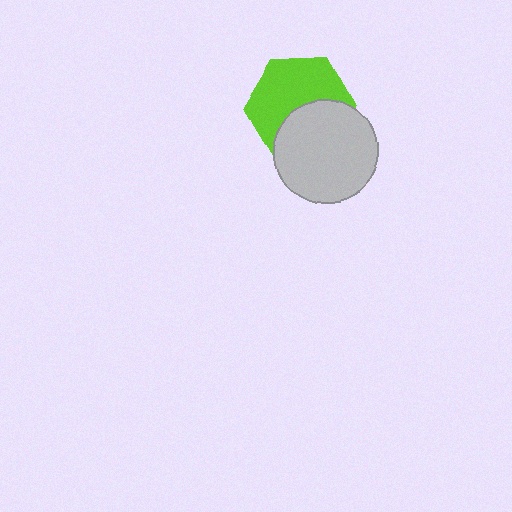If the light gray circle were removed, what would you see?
You would see the complete lime hexagon.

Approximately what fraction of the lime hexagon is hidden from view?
Roughly 41% of the lime hexagon is hidden behind the light gray circle.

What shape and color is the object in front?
The object in front is a light gray circle.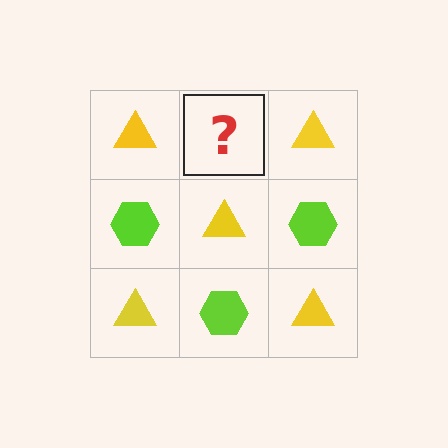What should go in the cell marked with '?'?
The missing cell should contain a lime hexagon.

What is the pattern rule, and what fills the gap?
The rule is that it alternates yellow triangle and lime hexagon in a checkerboard pattern. The gap should be filled with a lime hexagon.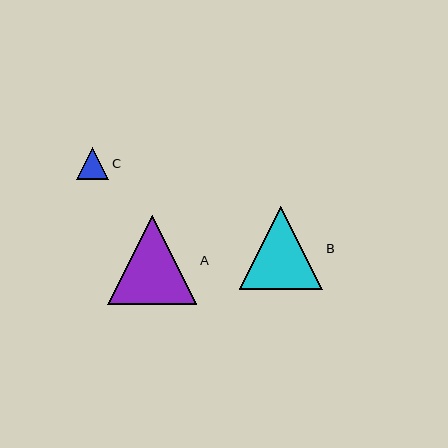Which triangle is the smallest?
Triangle C is the smallest with a size of approximately 32 pixels.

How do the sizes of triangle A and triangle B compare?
Triangle A and triangle B are approximately the same size.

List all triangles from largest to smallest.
From largest to smallest: A, B, C.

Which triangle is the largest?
Triangle A is the largest with a size of approximately 89 pixels.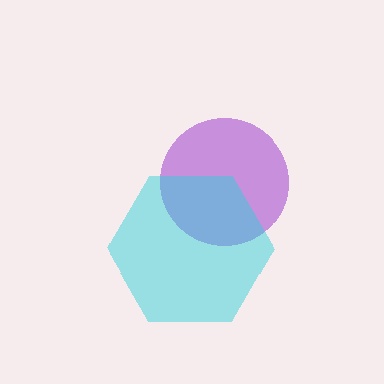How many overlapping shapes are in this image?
There are 2 overlapping shapes in the image.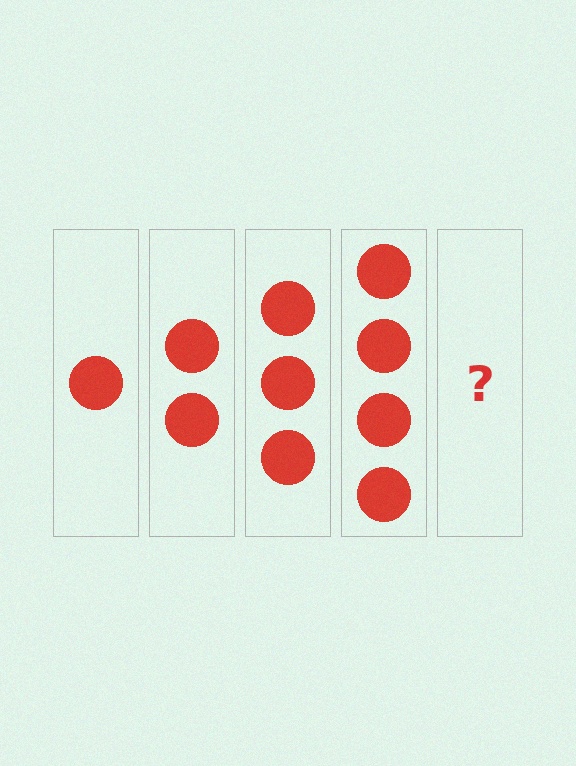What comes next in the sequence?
The next element should be 5 circles.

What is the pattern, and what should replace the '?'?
The pattern is that each step adds one more circle. The '?' should be 5 circles.